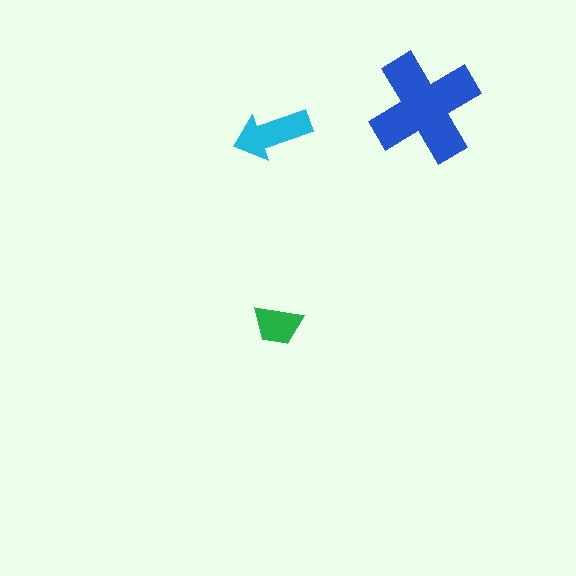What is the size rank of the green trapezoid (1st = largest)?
3rd.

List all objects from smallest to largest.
The green trapezoid, the cyan arrow, the blue cross.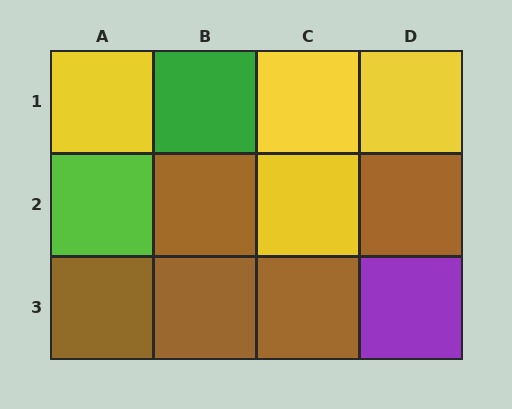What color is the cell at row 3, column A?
Brown.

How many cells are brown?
5 cells are brown.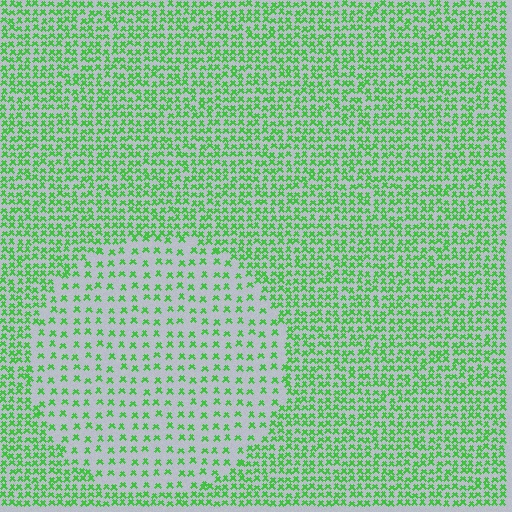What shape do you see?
I see a circle.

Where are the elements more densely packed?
The elements are more densely packed outside the circle boundary.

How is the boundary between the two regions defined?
The boundary is defined by a change in element density (approximately 2.2x ratio). All elements are the same color, size, and shape.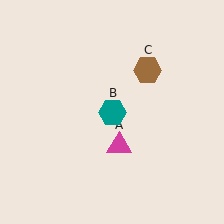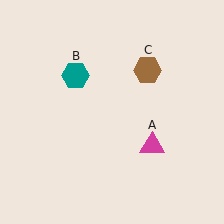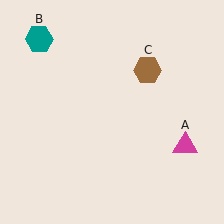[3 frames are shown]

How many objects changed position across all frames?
2 objects changed position: magenta triangle (object A), teal hexagon (object B).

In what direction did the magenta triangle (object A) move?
The magenta triangle (object A) moved right.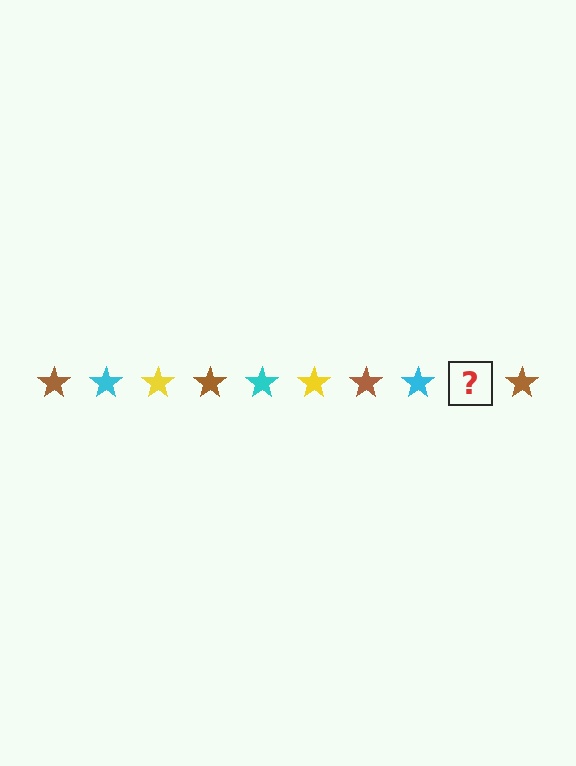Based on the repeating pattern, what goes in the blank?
The blank should be a yellow star.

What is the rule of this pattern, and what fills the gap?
The rule is that the pattern cycles through brown, cyan, yellow stars. The gap should be filled with a yellow star.